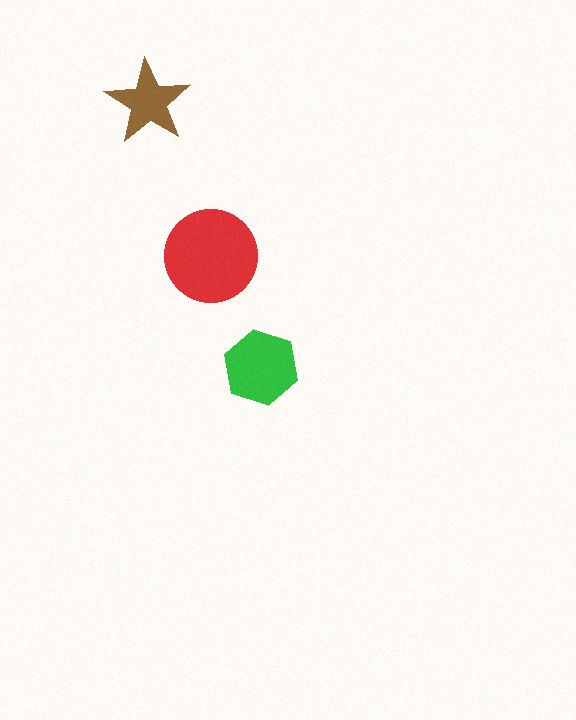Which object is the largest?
The red circle.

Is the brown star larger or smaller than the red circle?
Smaller.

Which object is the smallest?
The brown star.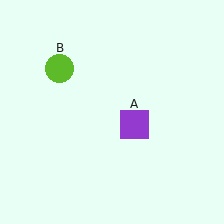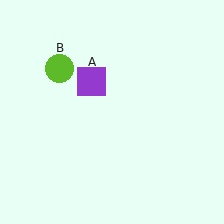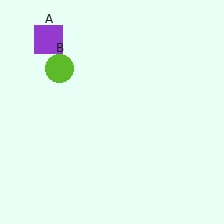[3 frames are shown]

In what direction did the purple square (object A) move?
The purple square (object A) moved up and to the left.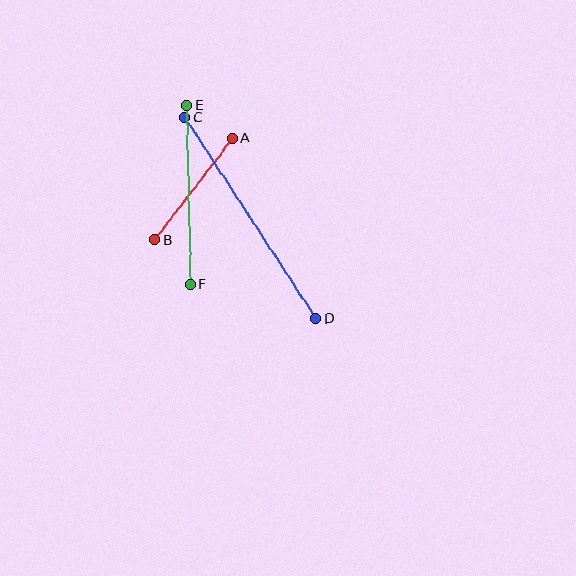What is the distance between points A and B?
The distance is approximately 128 pixels.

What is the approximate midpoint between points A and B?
The midpoint is at approximately (194, 189) pixels.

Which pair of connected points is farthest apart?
Points C and D are farthest apart.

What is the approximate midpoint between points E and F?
The midpoint is at approximately (188, 195) pixels.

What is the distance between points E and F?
The distance is approximately 179 pixels.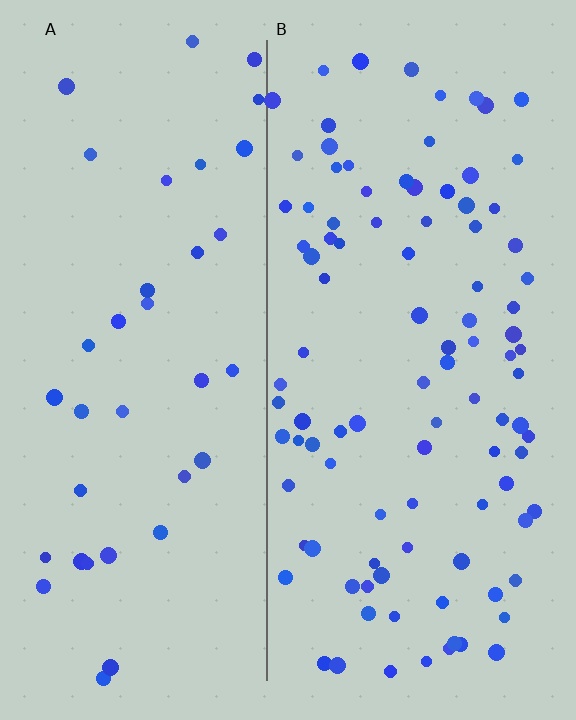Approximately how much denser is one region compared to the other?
Approximately 2.7× — region B over region A.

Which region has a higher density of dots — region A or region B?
B (the right).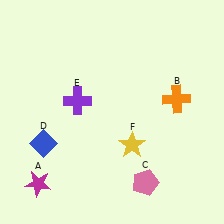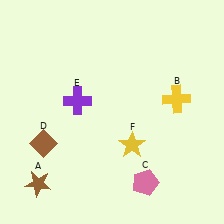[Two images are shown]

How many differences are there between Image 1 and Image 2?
There are 3 differences between the two images.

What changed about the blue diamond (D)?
In Image 1, D is blue. In Image 2, it changed to brown.